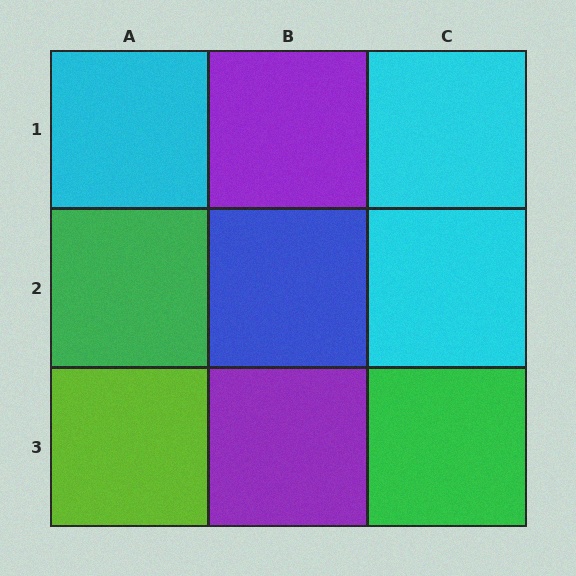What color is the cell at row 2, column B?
Blue.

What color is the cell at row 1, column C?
Cyan.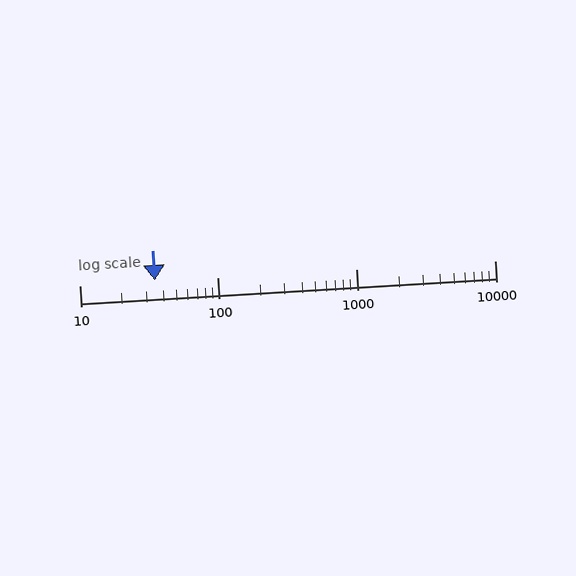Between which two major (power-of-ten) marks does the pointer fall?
The pointer is between 10 and 100.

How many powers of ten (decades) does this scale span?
The scale spans 3 decades, from 10 to 10000.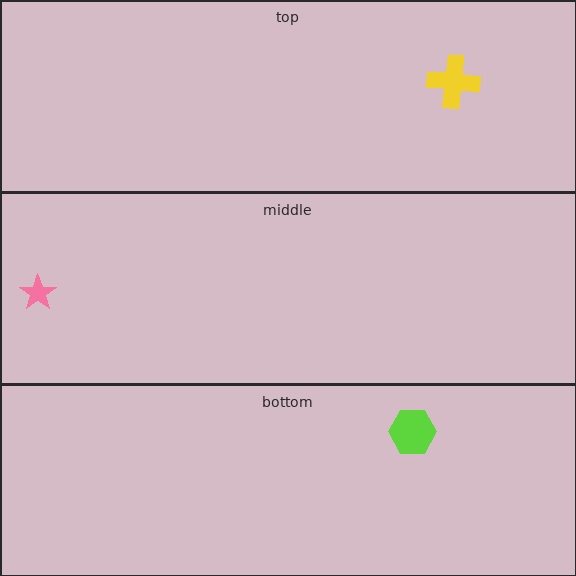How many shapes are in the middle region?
1.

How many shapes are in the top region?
1.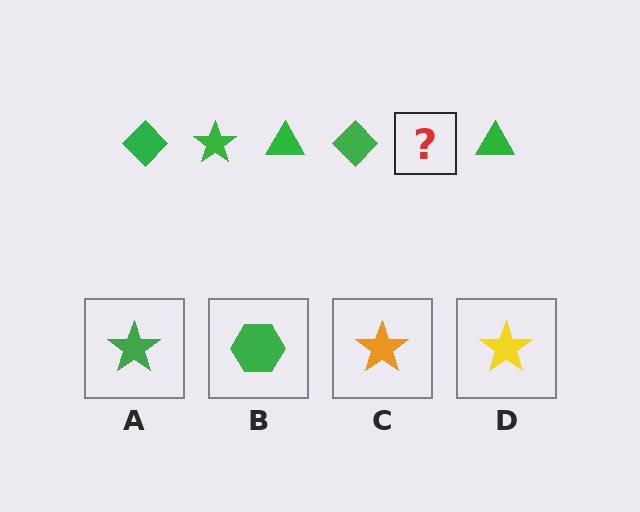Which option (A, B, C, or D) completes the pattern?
A.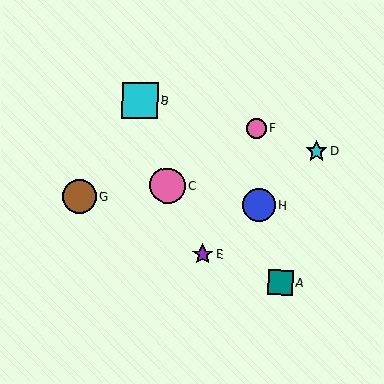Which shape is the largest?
The cyan square (labeled B) is the largest.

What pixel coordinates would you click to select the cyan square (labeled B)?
Click at (140, 100) to select the cyan square B.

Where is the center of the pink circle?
The center of the pink circle is at (168, 186).